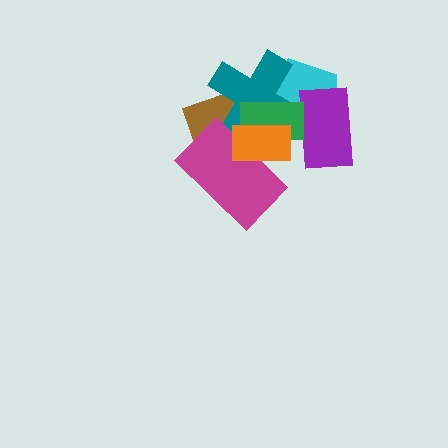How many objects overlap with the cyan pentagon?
5 objects overlap with the cyan pentagon.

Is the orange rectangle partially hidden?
No, no other shape covers it.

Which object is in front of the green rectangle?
The orange rectangle is in front of the green rectangle.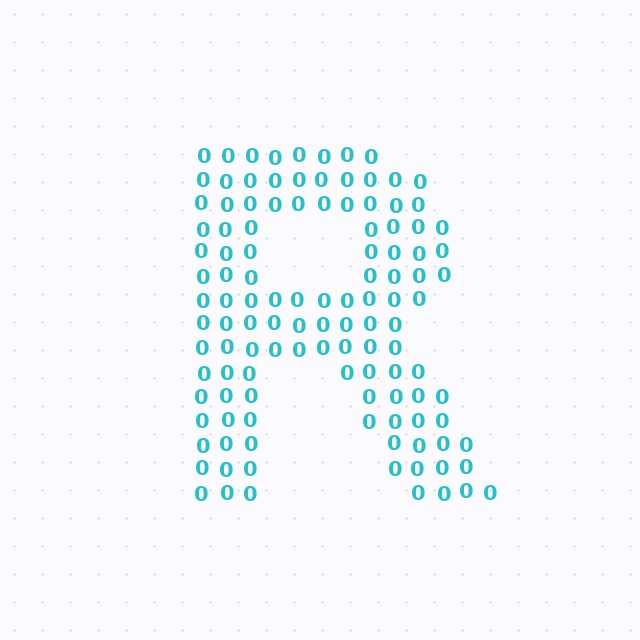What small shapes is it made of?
It is made of small digit 0's.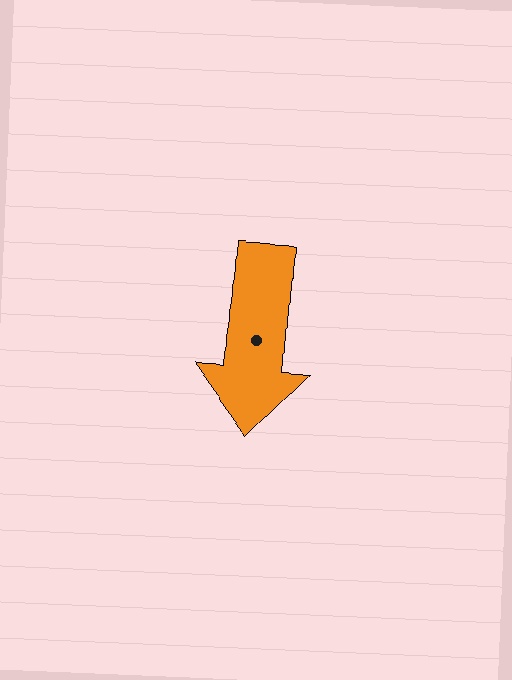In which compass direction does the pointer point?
South.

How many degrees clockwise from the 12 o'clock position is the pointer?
Approximately 184 degrees.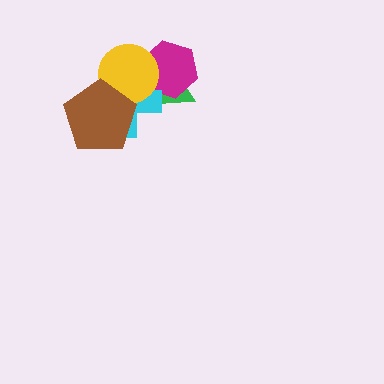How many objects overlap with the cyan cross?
4 objects overlap with the cyan cross.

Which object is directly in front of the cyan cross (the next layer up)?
The yellow circle is directly in front of the cyan cross.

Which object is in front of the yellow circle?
The brown pentagon is in front of the yellow circle.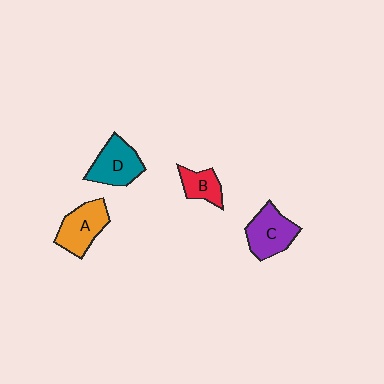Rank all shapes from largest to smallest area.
From largest to smallest: A (orange), D (teal), C (purple), B (red).